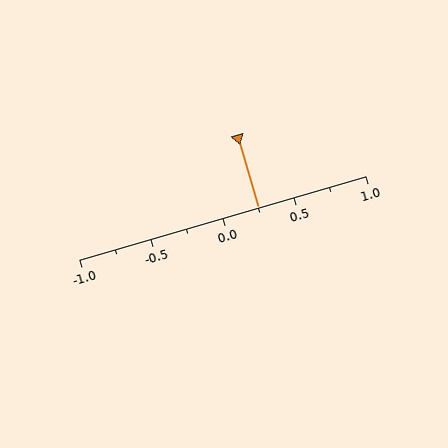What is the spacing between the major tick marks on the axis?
The major ticks are spaced 0.5 apart.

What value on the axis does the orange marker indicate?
The marker indicates approximately 0.25.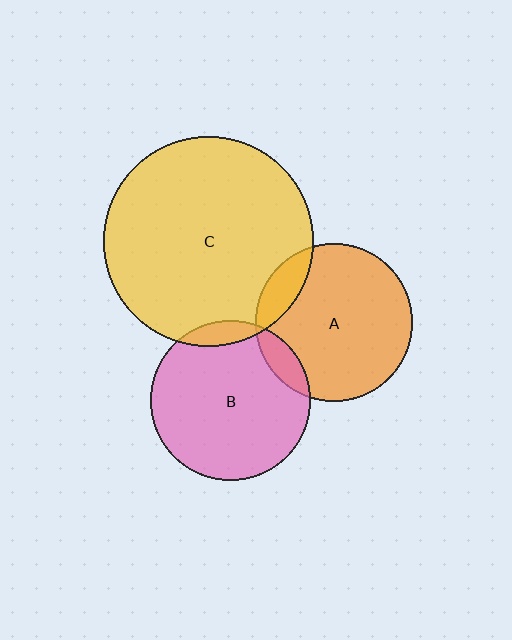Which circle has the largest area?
Circle C (yellow).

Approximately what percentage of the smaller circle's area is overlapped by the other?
Approximately 10%.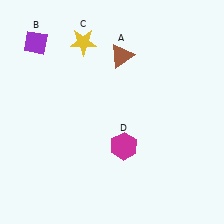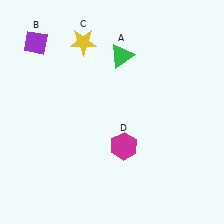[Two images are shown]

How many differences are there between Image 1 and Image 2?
There is 1 difference between the two images.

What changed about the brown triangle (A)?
In Image 1, A is brown. In Image 2, it changed to green.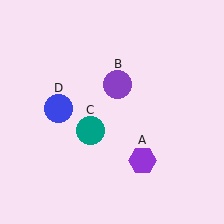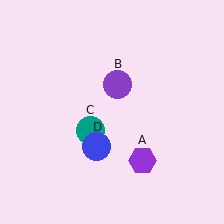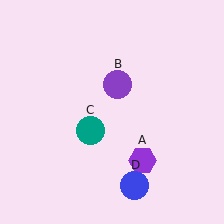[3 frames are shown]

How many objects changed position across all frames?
1 object changed position: blue circle (object D).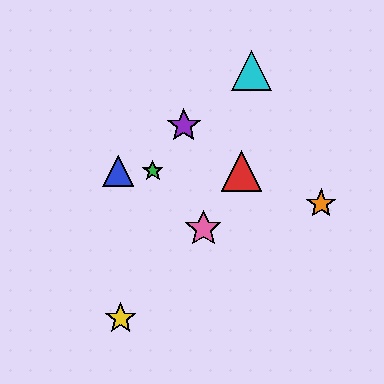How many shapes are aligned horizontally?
3 shapes (the red triangle, the blue triangle, the green star) are aligned horizontally.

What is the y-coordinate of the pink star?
The pink star is at y≈229.